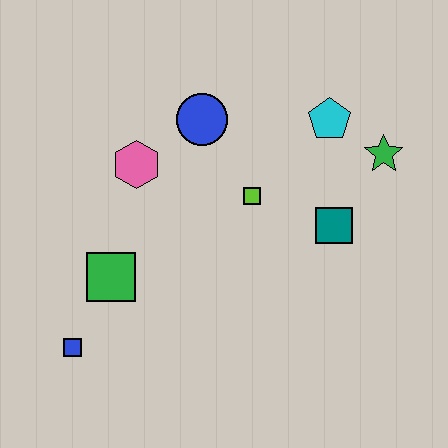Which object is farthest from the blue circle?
The blue square is farthest from the blue circle.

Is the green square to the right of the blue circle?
No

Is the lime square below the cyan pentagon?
Yes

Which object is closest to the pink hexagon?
The blue circle is closest to the pink hexagon.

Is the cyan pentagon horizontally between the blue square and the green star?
Yes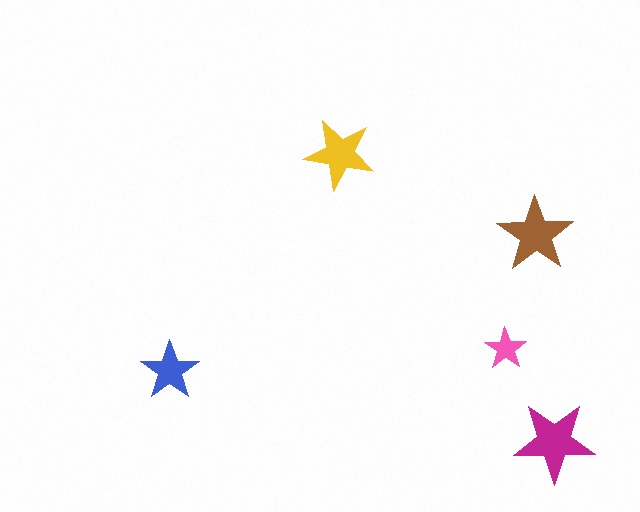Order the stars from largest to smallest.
the magenta one, the brown one, the yellow one, the blue one, the pink one.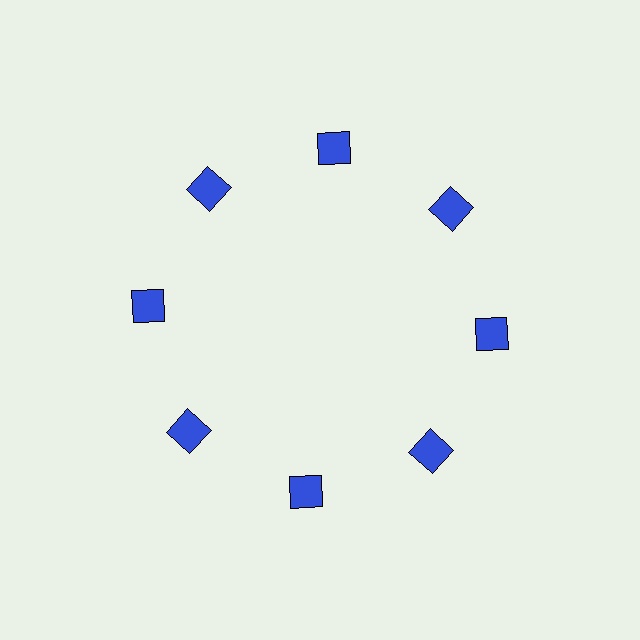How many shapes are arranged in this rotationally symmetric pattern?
There are 8 shapes, arranged in 8 groups of 1.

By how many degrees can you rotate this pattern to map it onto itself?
The pattern maps onto itself every 45 degrees of rotation.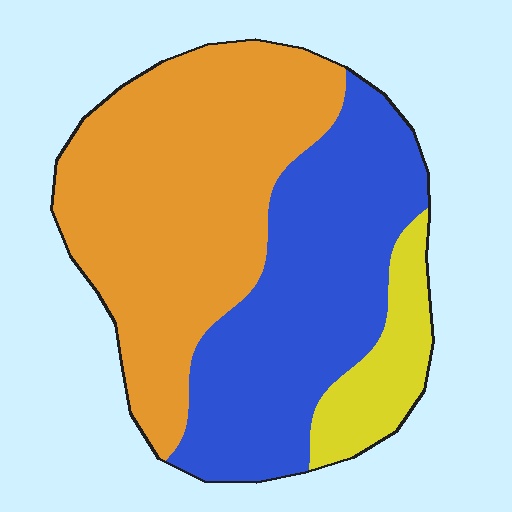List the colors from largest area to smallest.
From largest to smallest: orange, blue, yellow.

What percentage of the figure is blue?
Blue covers 40% of the figure.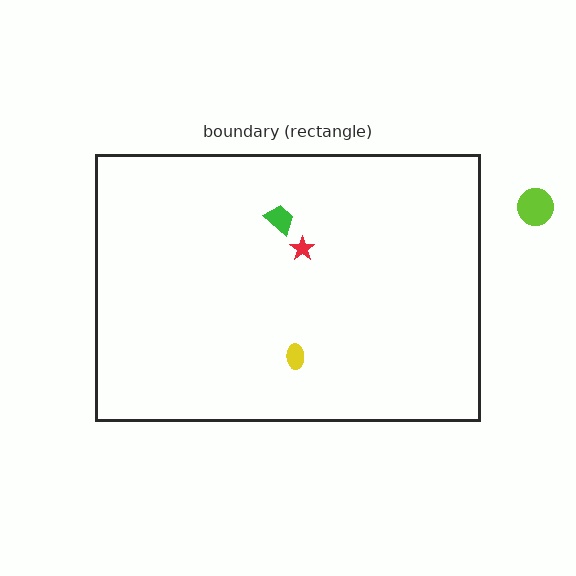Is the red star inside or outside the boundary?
Inside.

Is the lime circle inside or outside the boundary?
Outside.